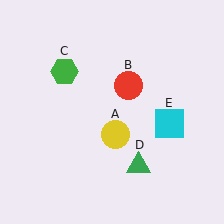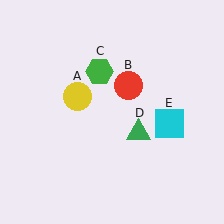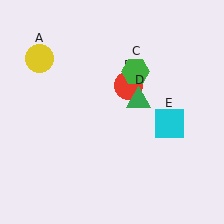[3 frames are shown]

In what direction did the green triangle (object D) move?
The green triangle (object D) moved up.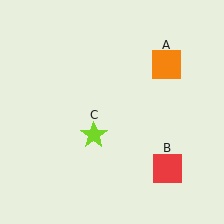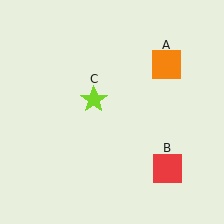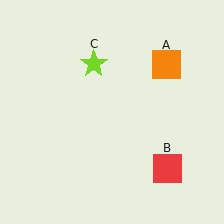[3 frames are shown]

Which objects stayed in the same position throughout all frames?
Orange square (object A) and red square (object B) remained stationary.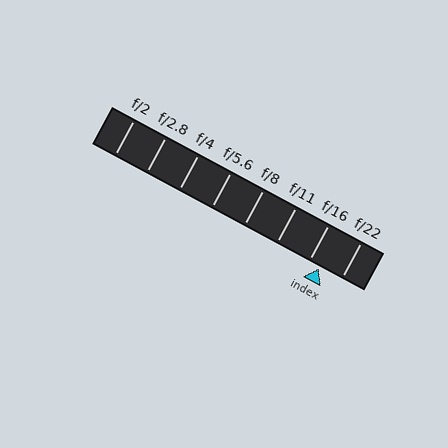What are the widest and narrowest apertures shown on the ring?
The widest aperture shown is f/2 and the narrowest is f/22.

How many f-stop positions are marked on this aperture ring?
There are 8 f-stop positions marked.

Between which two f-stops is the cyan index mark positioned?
The index mark is between f/16 and f/22.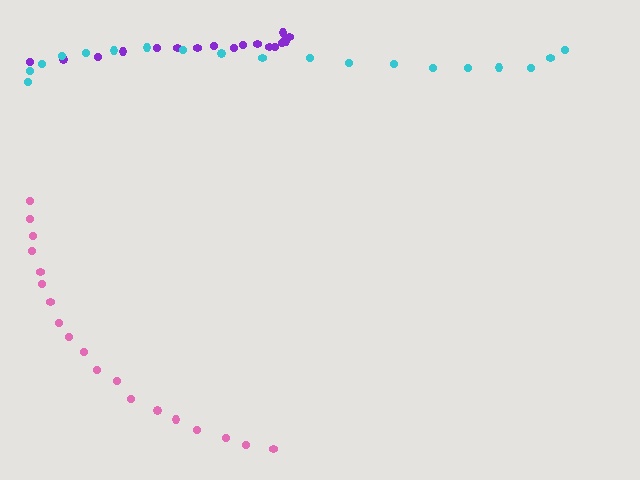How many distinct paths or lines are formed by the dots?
There are 3 distinct paths.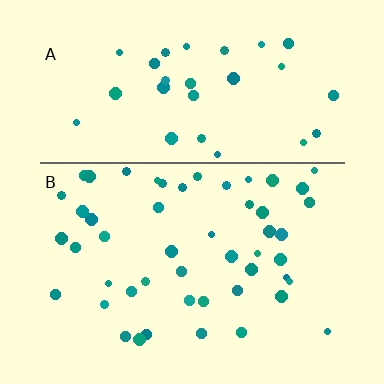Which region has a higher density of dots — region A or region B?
B (the bottom).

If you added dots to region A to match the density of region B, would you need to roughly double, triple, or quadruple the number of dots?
Approximately double.